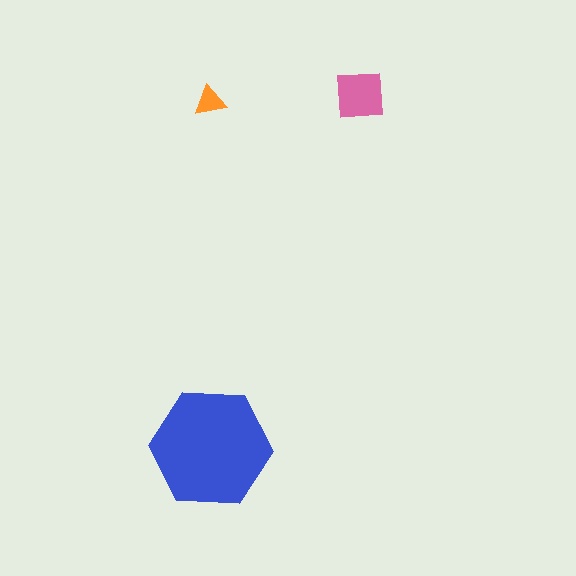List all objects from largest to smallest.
The blue hexagon, the pink square, the orange triangle.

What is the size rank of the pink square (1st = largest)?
2nd.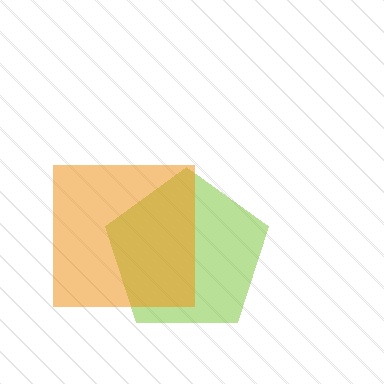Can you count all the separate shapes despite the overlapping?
Yes, there are 2 separate shapes.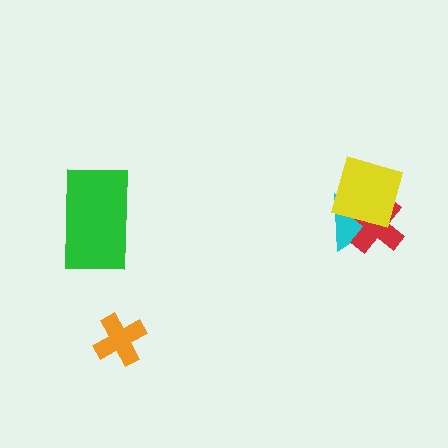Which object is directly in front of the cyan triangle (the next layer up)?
The red cross is directly in front of the cyan triangle.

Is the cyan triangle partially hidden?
Yes, it is partially covered by another shape.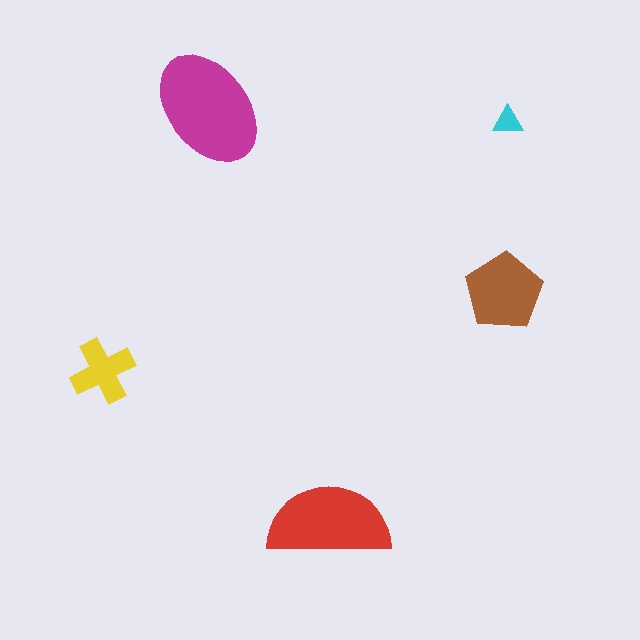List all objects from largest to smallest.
The magenta ellipse, the red semicircle, the brown pentagon, the yellow cross, the cyan triangle.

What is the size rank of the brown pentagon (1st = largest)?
3rd.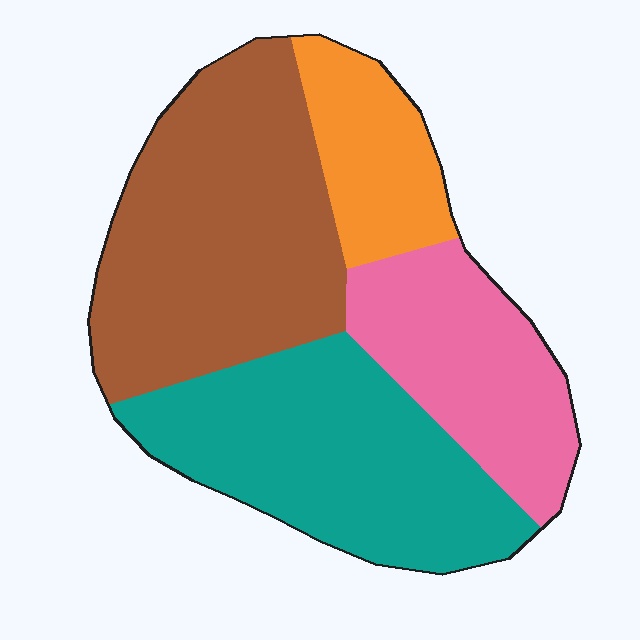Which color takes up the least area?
Orange, at roughly 15%.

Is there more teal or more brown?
Brown.